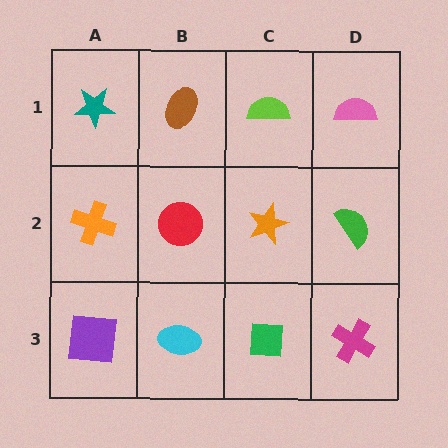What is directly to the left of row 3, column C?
A cyan ellipse.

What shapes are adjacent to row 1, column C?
An orange star (row 2, column C), a brown ellipse (row 1, column B), a pink semicircle (row 1, column D).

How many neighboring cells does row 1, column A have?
2.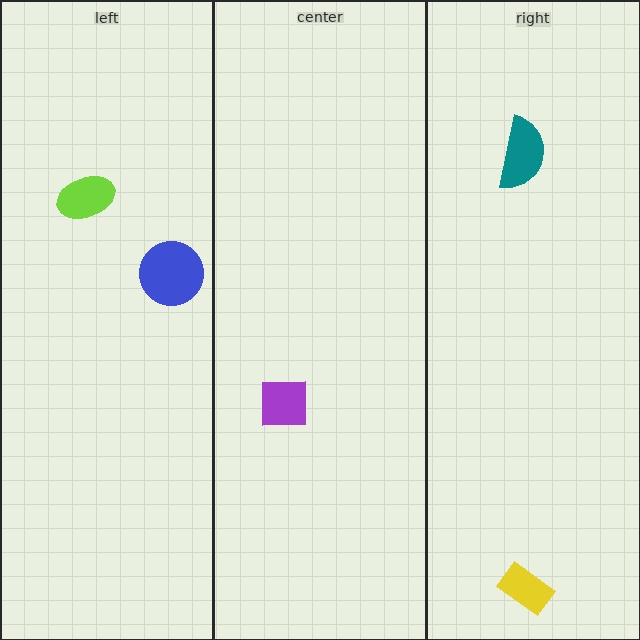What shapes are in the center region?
The purple square.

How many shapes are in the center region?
1.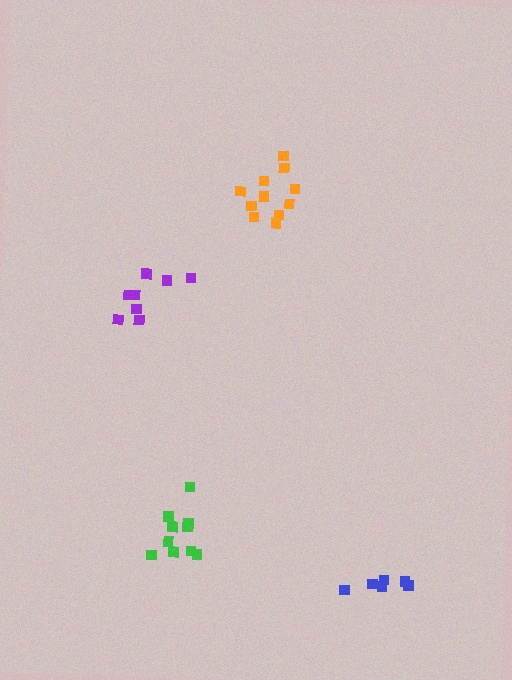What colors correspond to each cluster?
The clusters are colored: blue, green, orange, purple.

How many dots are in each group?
Group 1: 6 dots, Group 2: 11 dots, Group 3: 11 dots, Group 4: 8 dots (36 total).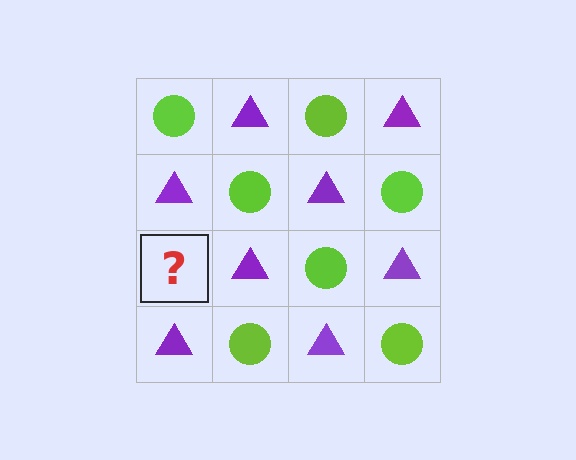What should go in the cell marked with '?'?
The missing cell should contain a lime circle.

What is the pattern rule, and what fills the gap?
The rule is that it alternates lime circle and purple triangle in a checkerboard pattern. The gap should be filled with a lime circle.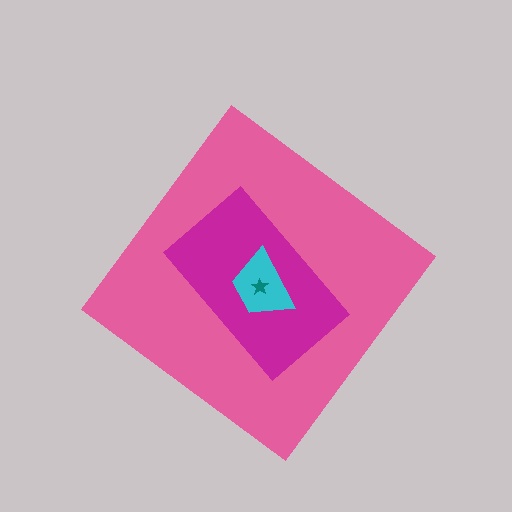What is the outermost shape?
The pink diamond.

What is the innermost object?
The teal star.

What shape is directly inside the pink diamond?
The magenta rectangle.